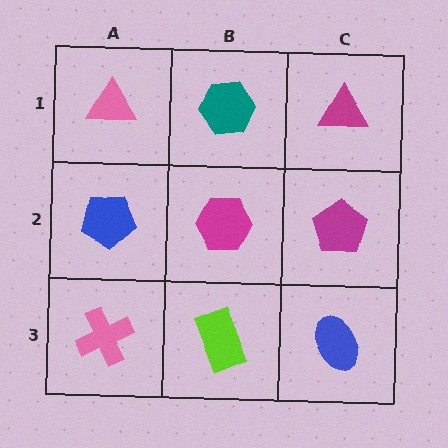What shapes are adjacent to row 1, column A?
A blue pentagon (row 2, column A), a teal hexagon (row 1, column B).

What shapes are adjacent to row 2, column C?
A magenta triangle (row 1, column C), a blue ellipse (row 3, column C), a magenta hexagon (row 2, column B).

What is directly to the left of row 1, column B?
A pink triangle.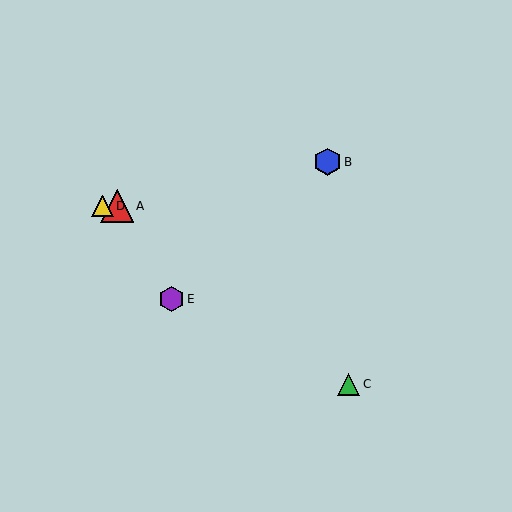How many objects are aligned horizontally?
2 objects (A, D) are aligned horizontally.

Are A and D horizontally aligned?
Yes, both are at y≈206.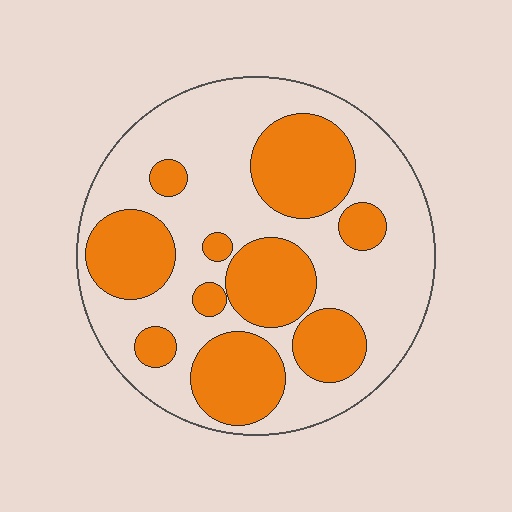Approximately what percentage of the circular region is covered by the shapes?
Approximately 40%.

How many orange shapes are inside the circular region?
10.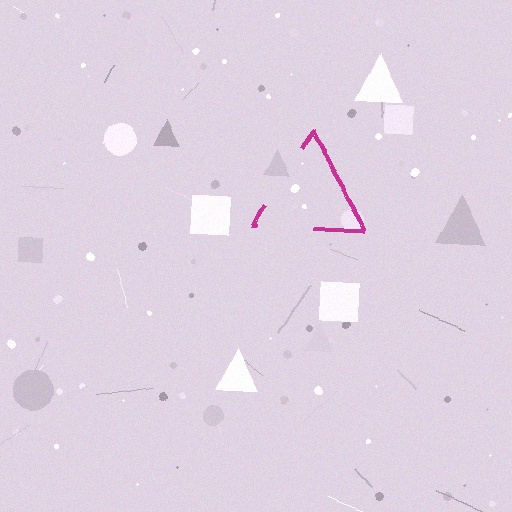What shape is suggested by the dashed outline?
The dashed outline suggests a triangle.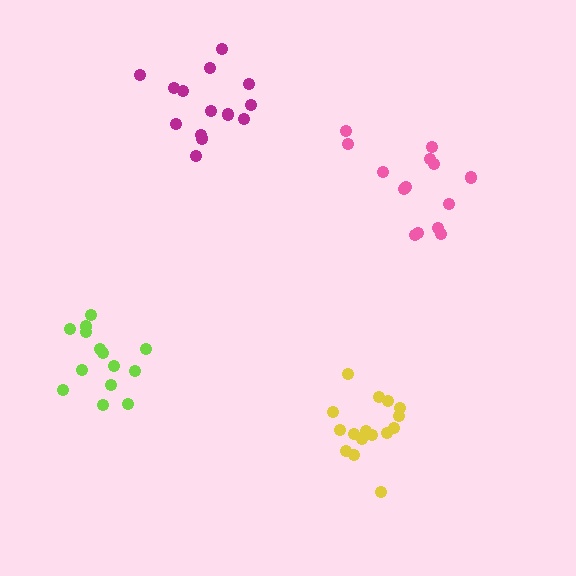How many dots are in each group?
Group 1: 16 dots, Group 2: 14 dots, Group 3: 14 dots, Group 4: 14 dots (58 total).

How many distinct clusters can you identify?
There are 4 distinct clusters.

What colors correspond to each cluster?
The clusters are colored: yellow, pink, magenta, lime.